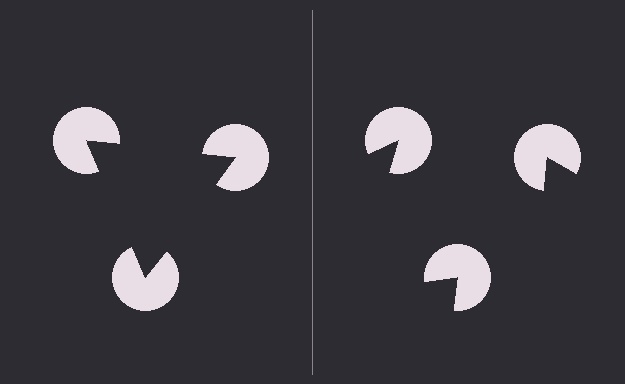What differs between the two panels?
The pac-man discs are positioned identically on both sides; only the wedge orientations differ. On the left they align to a triangle; on the right they are misaligned.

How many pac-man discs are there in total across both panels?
6 — 3 on each side.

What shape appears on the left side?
An illusory triangle.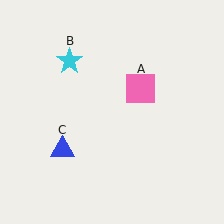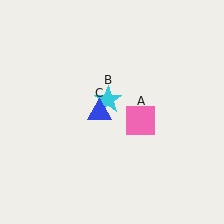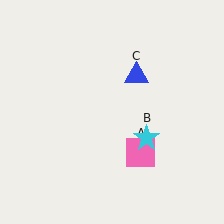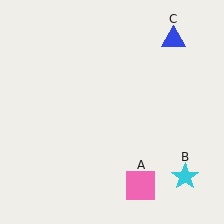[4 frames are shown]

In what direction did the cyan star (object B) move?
The cyan star (object B) moved down and to the right.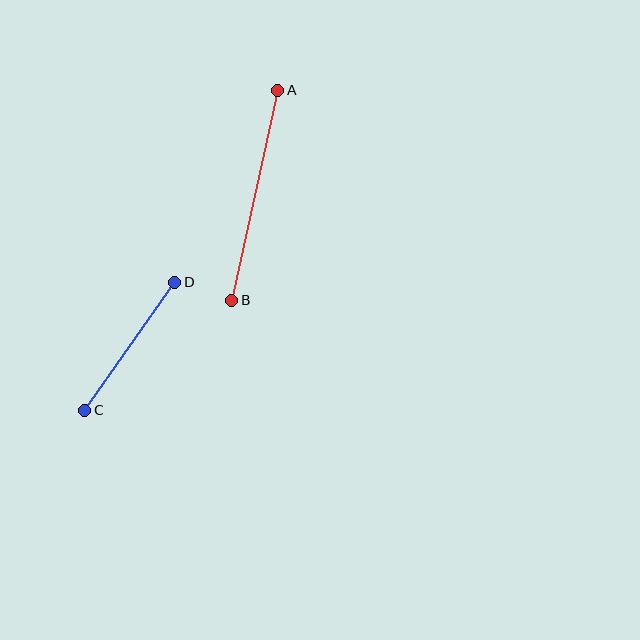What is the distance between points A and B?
The distance is approximately 215 pixels.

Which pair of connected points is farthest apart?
Points A and B are farthest apart.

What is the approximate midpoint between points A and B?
The midpoint is at approximately (255, 195) pixels.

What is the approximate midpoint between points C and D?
The midpoint is at approximately (130, 346) pixels.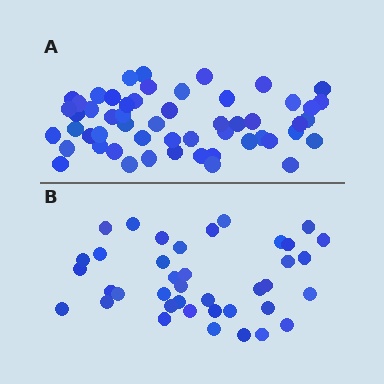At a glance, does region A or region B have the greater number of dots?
Region A (the top region) has more dots.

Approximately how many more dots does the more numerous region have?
Region A has approximately 15 more dots than region B.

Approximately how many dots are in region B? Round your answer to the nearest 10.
About 40 dots. (The exact count is 39, which rounds to 40.)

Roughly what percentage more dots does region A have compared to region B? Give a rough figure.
About 40% more.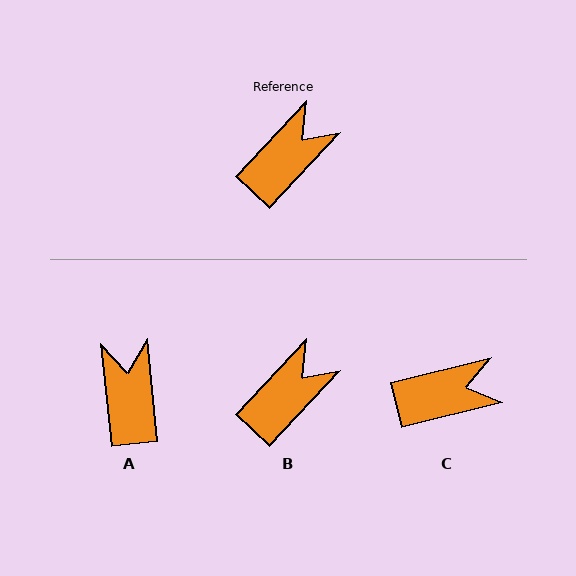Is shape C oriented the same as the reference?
No, it is off by about 33 degrees.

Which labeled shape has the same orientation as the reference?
B.